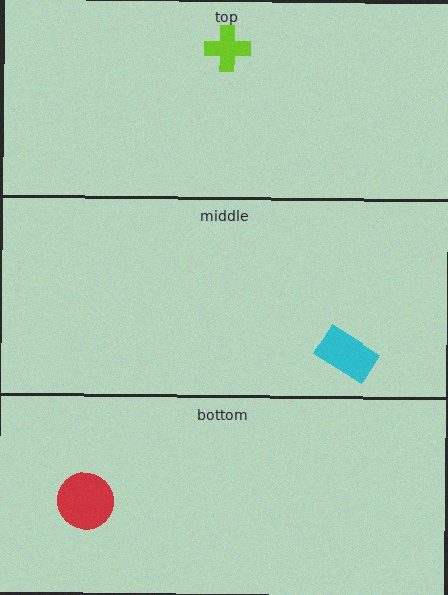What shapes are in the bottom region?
The red circle.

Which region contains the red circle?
The bottom region.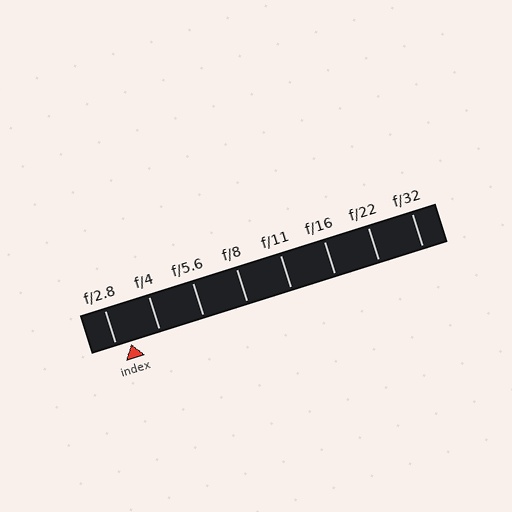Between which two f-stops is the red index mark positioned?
The index mark is between f/2.8 and f/4.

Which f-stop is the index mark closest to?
The index mark is closest to f/2.8.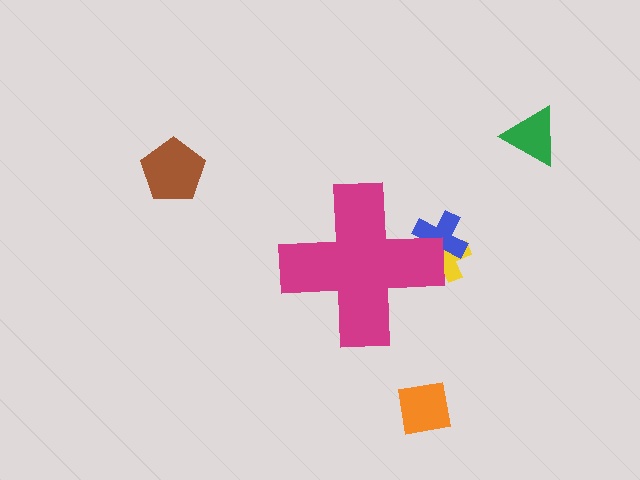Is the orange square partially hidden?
No, the orange square is fully visible.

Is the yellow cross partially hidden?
Yes, the yellow cross is partially hidden behind the magenta cross.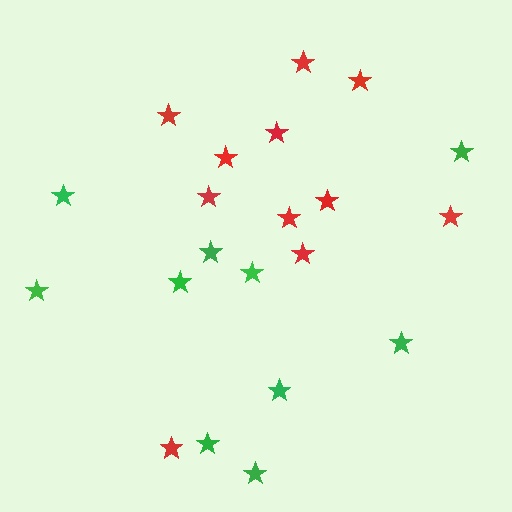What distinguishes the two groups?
There are 2 groups: one group of red stars (11) and one group of green stars (10).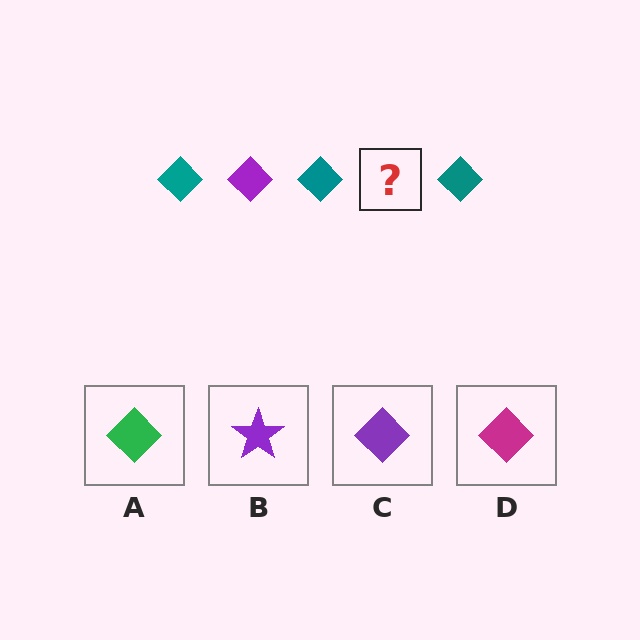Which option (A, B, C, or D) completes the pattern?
C.